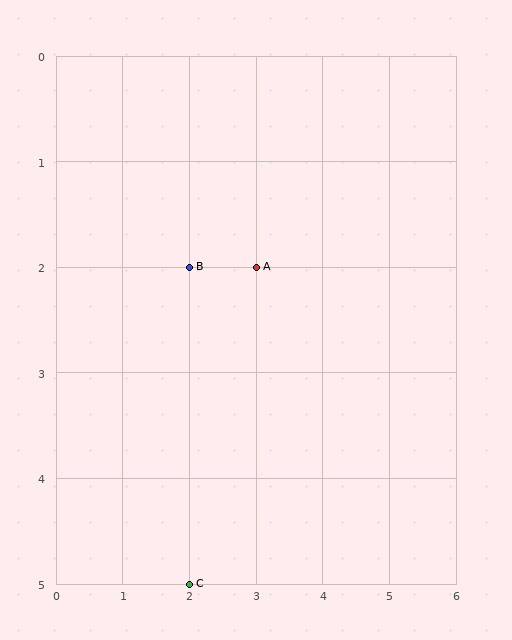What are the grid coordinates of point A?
Point A is at grid coordinates (3, 2).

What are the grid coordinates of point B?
Point B is at grid coordinates (2, 2).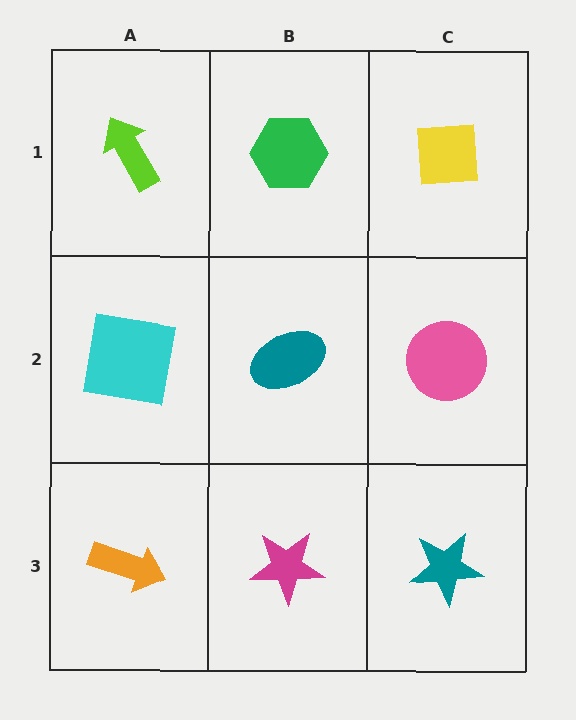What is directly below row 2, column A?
An orange arrow.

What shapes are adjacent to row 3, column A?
A cyan square (row 2, column A), a magenta star (row 3, column B).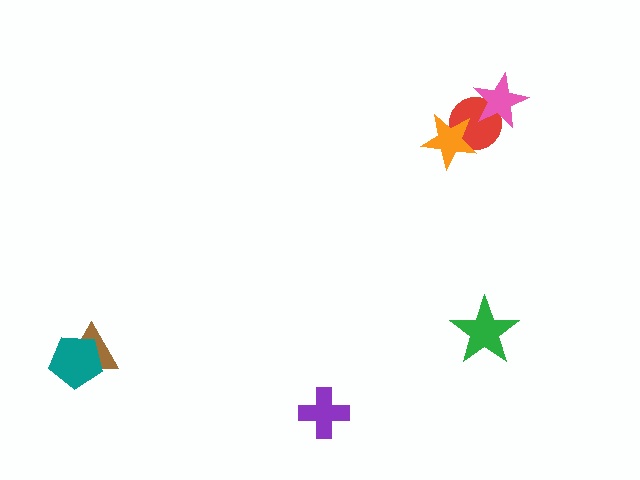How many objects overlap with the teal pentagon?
1 object overlaps with the teal pentagon.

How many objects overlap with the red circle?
2 objects overlap with the red circle.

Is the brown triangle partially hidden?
Yes, it is partially covered by another shape.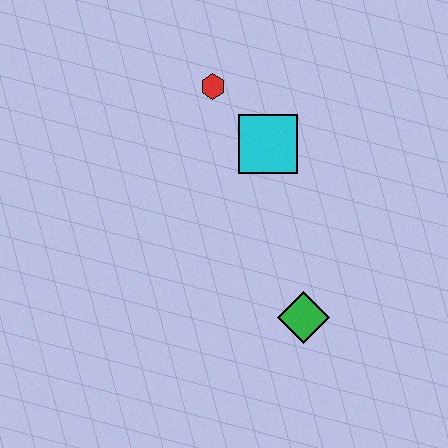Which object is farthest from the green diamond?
The red hexagon is farthest from the green diamond.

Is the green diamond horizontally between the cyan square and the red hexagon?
No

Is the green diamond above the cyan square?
No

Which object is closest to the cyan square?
The red hexagon is closest to the cyan square.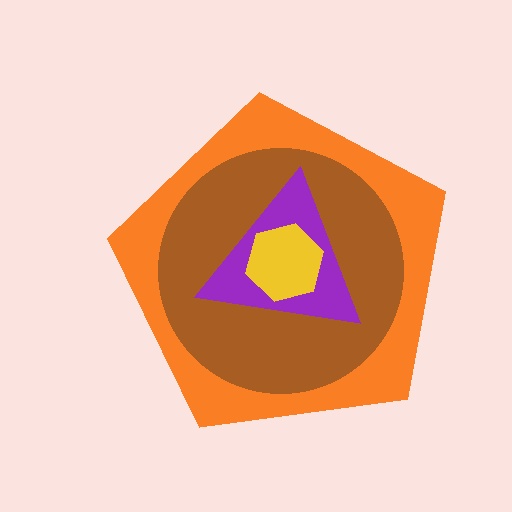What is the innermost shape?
The yellow hexagon.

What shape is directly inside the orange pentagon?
The brown circle.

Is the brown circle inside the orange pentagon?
Yes.